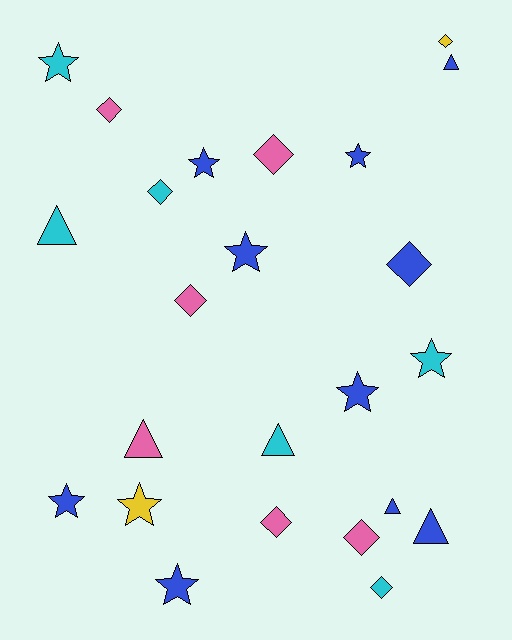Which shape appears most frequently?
Diamond, with 9 objects.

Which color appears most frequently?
Blue, with 10 objects.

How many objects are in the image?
There are 24 objects.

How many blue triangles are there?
There are 3 blue triangles.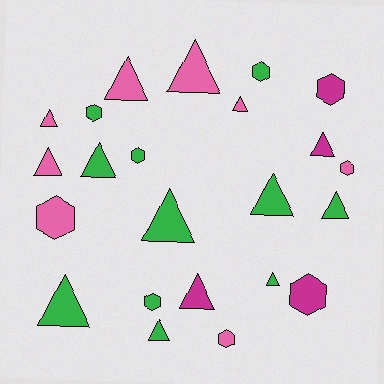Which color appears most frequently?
Green, with 11 objects.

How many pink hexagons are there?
There are 3 pink hexagons.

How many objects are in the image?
There are 23 objects.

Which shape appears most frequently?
Triangle, with 14 objects.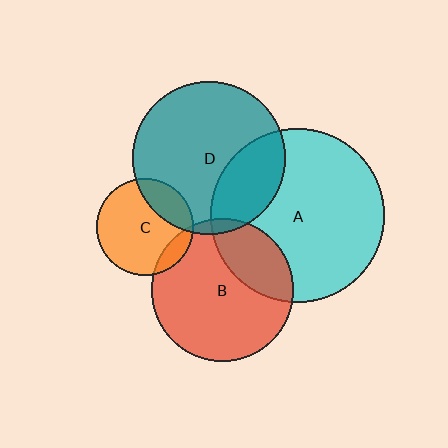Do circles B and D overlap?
Yes.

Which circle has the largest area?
Circle A (cyan).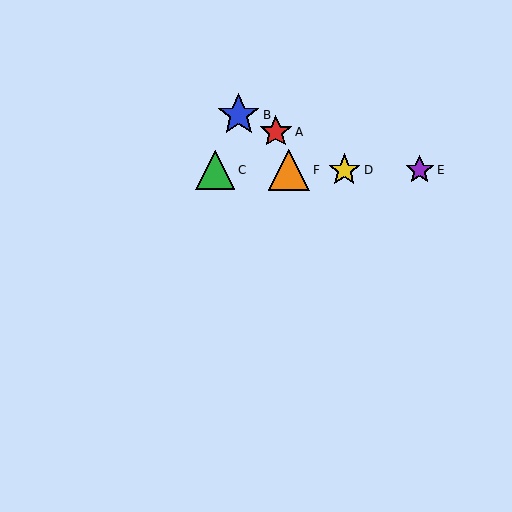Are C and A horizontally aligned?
No, C is at y≈170 and A is at y≈132.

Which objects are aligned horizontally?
Objects C, D, E, F are aligned horizontally.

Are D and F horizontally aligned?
Yes, both are at y≈170.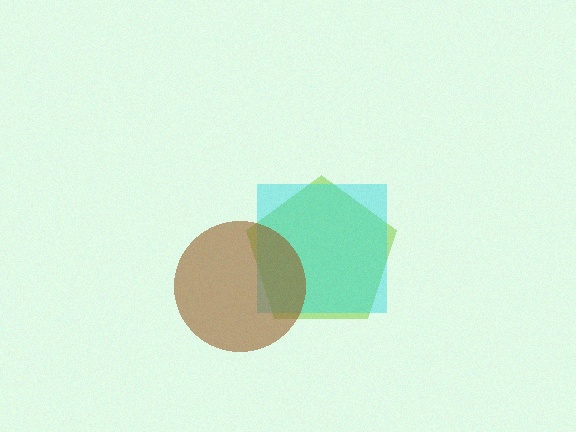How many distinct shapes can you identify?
There are 3 distinct shapes: a lime pentagon, a cyan square, a brown circle.